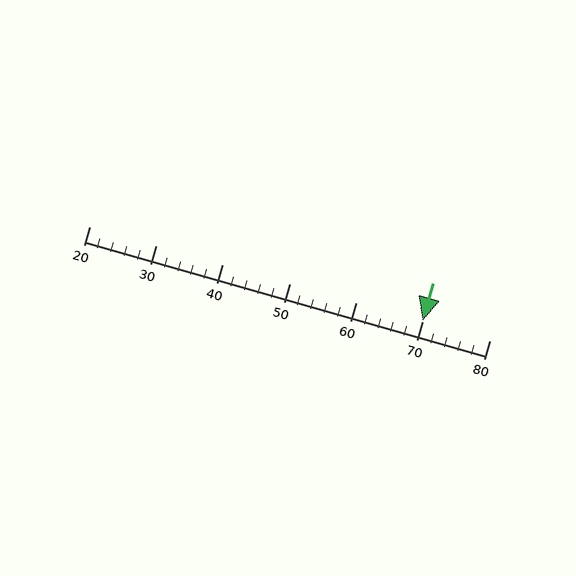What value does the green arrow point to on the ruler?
The green arrow points to approximately 70.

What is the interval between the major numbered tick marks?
The major tick marks are spaced 10 units apart.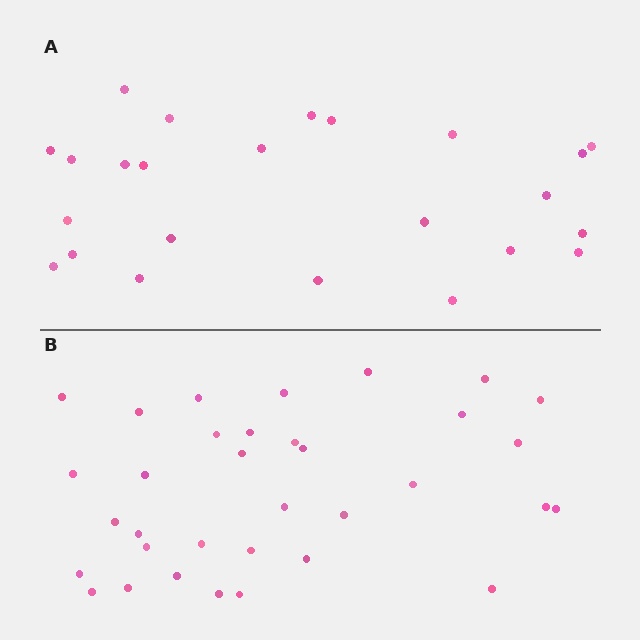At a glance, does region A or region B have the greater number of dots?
Region B (the bottom region) has more dots.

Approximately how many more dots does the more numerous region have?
Region B has roughly 10 or so more dots than region A.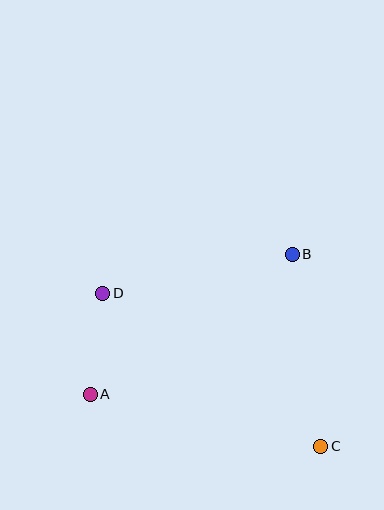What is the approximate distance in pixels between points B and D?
The distance between B and D is approximately 193 pixels.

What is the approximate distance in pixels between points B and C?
The distance between B and C is approximately 194 pixels.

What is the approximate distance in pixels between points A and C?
The distance between A and C is approximately 236 pixels.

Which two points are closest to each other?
Points A and D are closest to each other.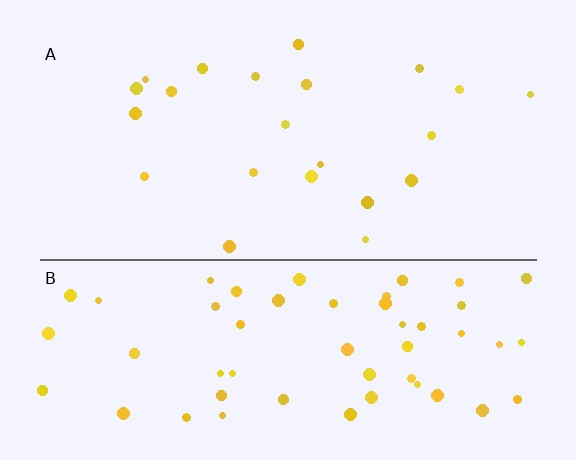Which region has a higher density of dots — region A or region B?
B (the bottom).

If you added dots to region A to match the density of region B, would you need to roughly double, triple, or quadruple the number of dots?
Approximately triple.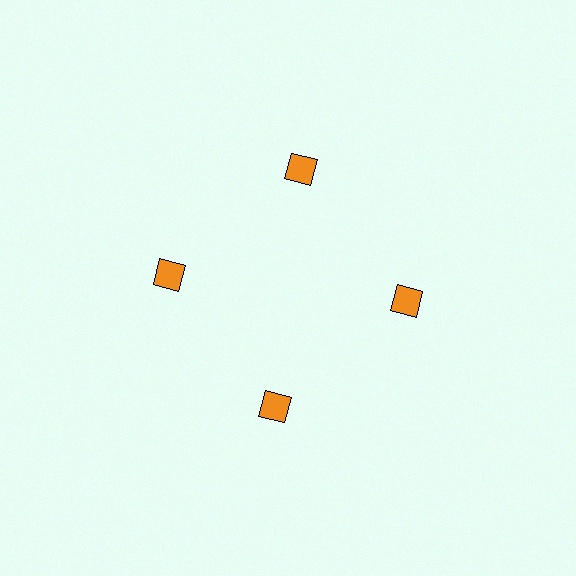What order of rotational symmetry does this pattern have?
This pattern has 4-fold rotational symmetry.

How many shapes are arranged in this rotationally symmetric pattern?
There are 4 shapes, arranged in 4 groups of 1.